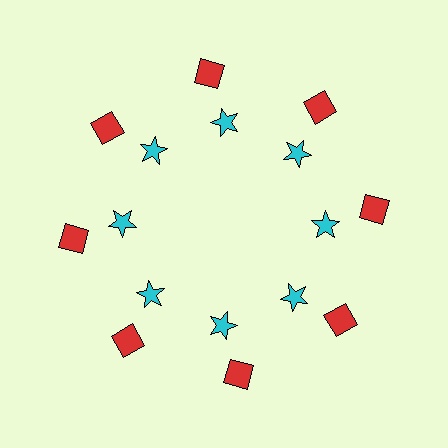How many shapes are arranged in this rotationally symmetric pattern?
There are 16 shapes, arranged in 8 groups of 2.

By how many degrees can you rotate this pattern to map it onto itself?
The pattern maps onto itself every 45 degrees of rotation.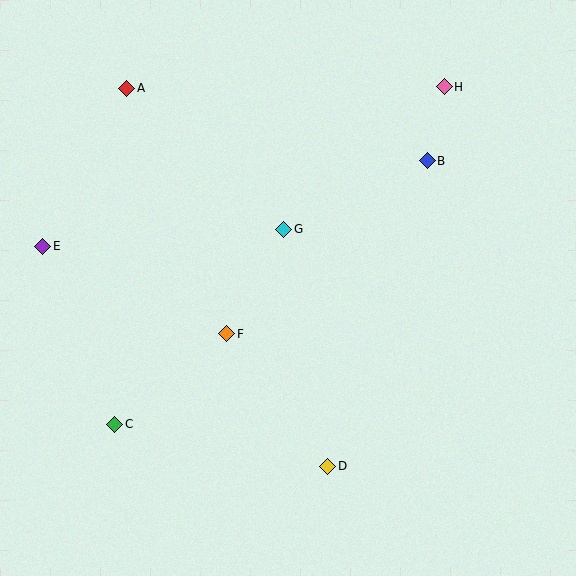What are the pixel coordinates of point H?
Point H is at (444, 87).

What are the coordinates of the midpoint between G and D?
The midpoint between G and D is at (306, 348).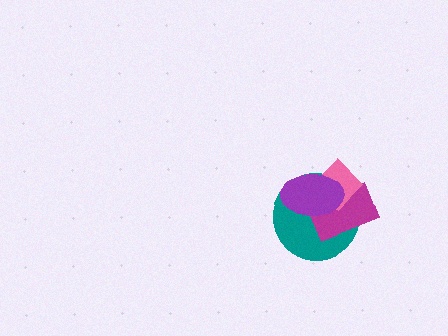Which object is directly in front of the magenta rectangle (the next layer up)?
The pink diamond is directly in front of the magenta rectangle.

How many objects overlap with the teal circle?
3 objects overlap with the teal circle.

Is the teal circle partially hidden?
Yes, it is partially covered by another shape.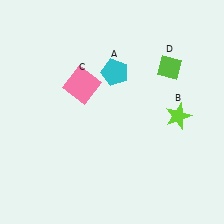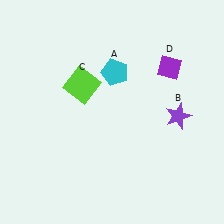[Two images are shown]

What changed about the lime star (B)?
In Image 1, B is lime. In Image 2, it changed to purple.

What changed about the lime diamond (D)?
In Image 1, D is lime. In Image 2, it changed to purple.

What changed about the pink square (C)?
In Image 1, C is pink. In Image 2, it changed to lime.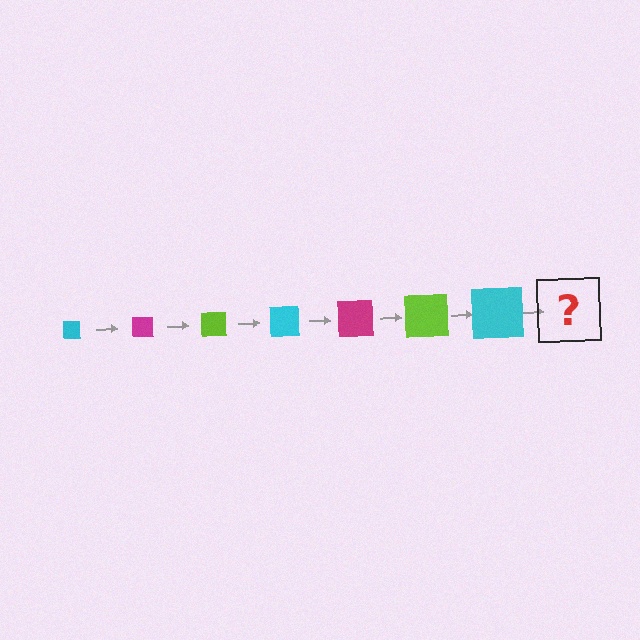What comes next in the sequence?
The next element should be a magenta square, larger than the previous one.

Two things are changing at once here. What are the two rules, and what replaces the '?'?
The two rules are that the square grows larger each step and the color cycles through cyan, magenta, and lime. The '?' should be a magenta square, larger than the previous one.